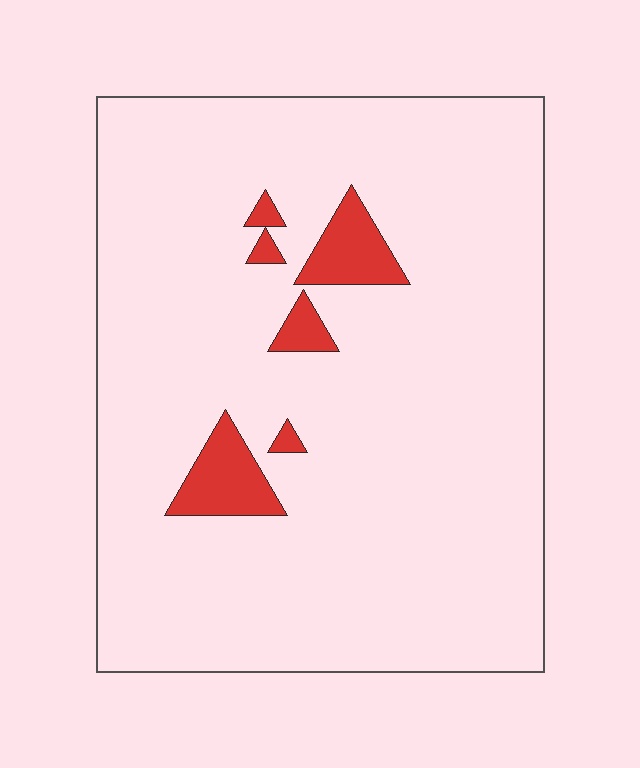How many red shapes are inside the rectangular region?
6.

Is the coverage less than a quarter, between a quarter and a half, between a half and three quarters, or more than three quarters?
Less than a quarter.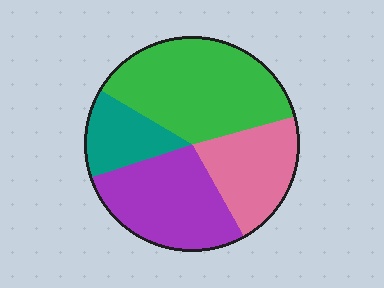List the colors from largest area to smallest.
From largest to smallest: green, purple, pink, teal.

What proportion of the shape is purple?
Purple takes up between a sixth and a third of the shape.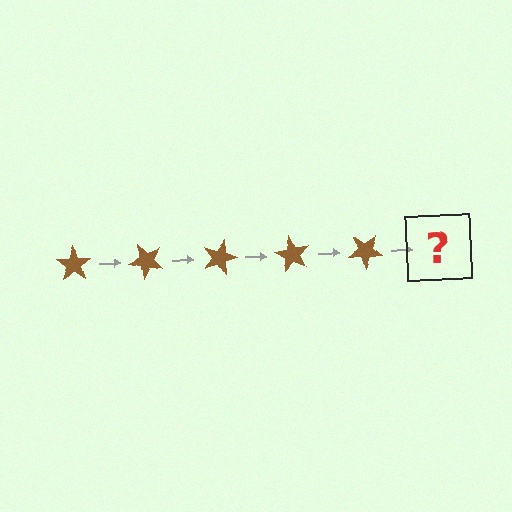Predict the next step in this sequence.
The next step is a brown star rotated 225 degrees.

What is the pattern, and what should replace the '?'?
The pattern is that the star rotates 45 degrees each step. The '?' should be a brown star rotated 225 degrees.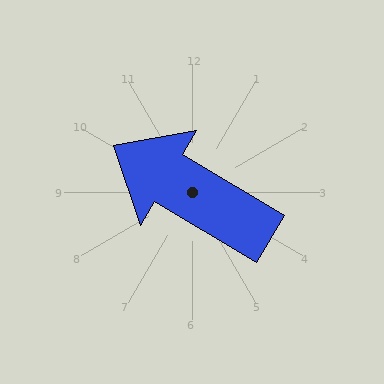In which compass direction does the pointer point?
Northwest.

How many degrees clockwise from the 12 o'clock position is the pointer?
Approximately 301 degrees.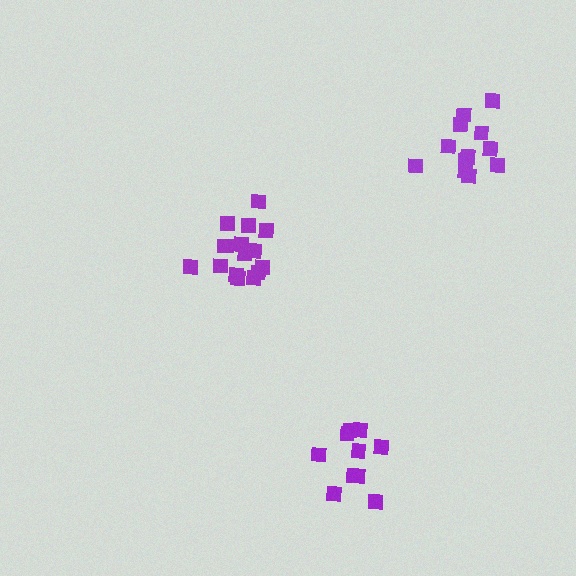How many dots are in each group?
Group 1: 12 dots, Group 2: 10 dots, Group 3: 16 dots (38 total).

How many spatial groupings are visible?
There are 3 spatial groupings.